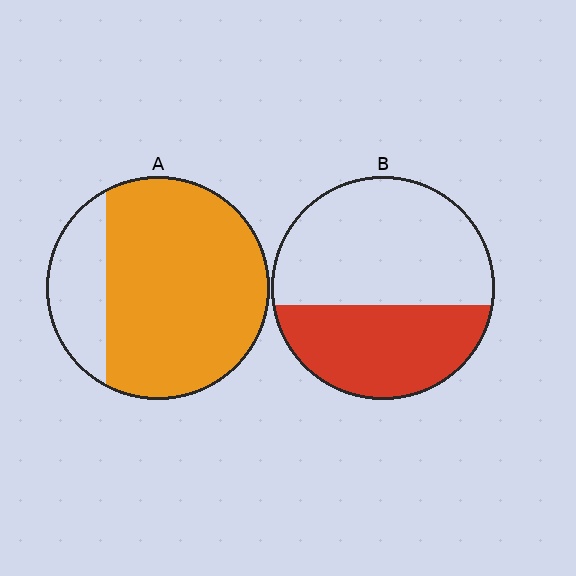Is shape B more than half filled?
No.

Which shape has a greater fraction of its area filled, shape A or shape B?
Shape A.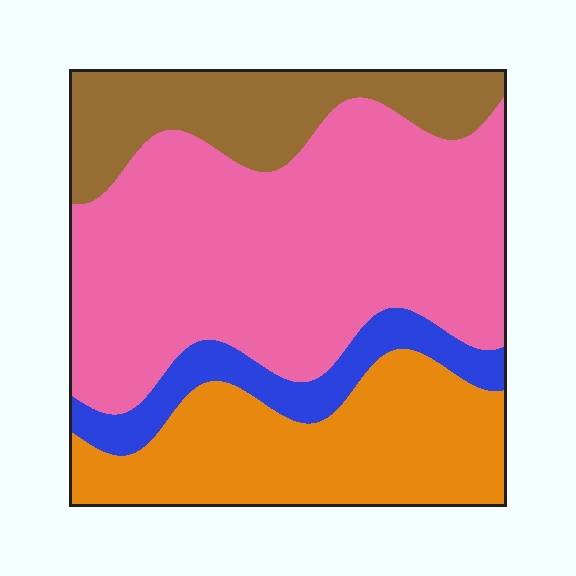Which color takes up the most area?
Pink, at roughly 50%.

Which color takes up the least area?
Blue, at roughly 10%.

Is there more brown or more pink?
Pink.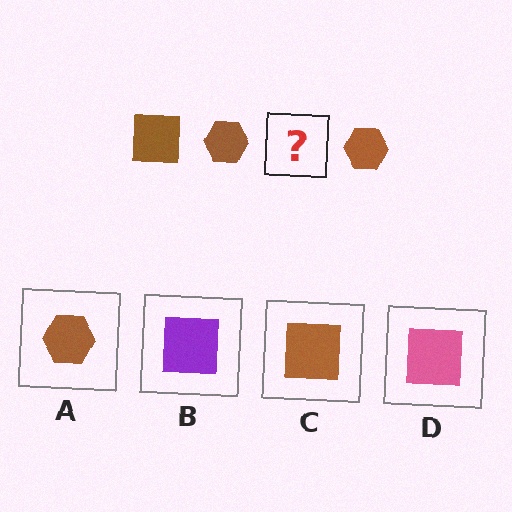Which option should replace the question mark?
Option C.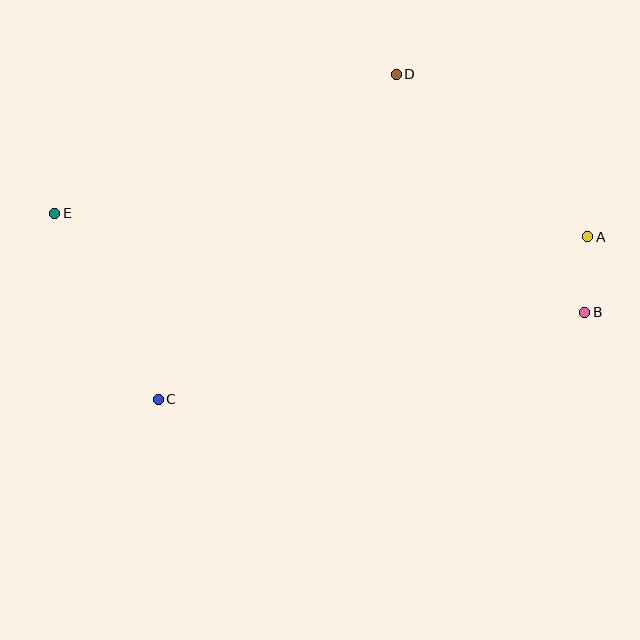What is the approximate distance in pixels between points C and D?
The distance between C and D is approximately 403 pixels.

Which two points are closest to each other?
Points A and B are closest to each other.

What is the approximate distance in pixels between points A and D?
The distance between A and D is approximately 251 pixels.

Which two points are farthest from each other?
Points B and E are farthest from each other.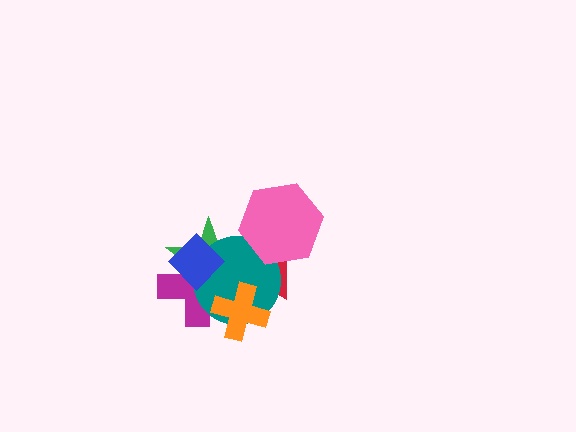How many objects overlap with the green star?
5 objects overlap with the green star.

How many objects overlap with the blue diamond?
4 objects overlap with the blue diamond.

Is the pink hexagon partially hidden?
No, no other shape covers it.